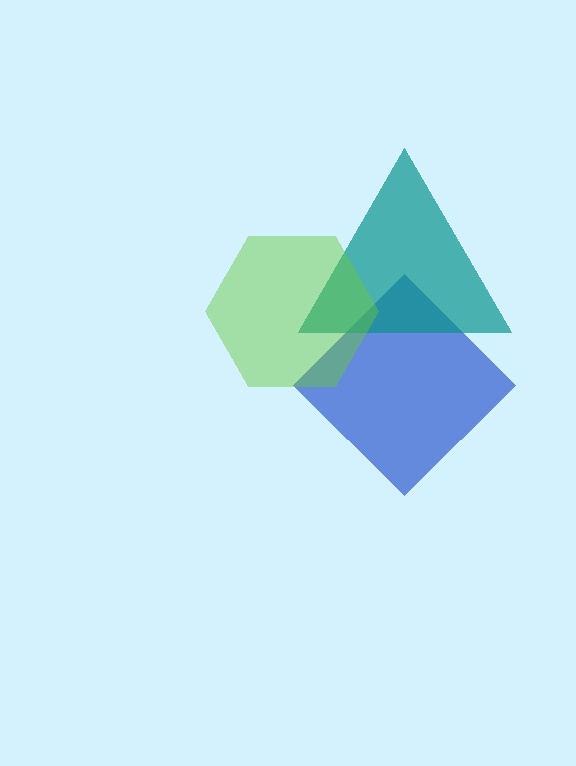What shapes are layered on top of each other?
The layered shapes are: a blue diamond, a teal triangle, a lime hexagon.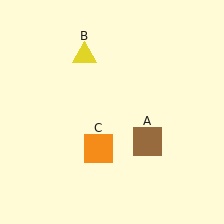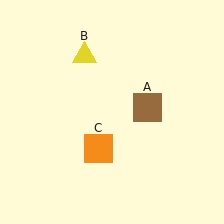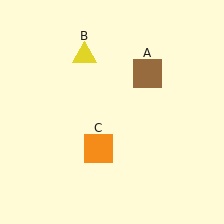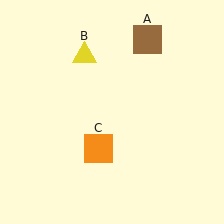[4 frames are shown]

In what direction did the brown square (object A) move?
The brown square (object A) moved up.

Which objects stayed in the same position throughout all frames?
Yellow triangle (object B) and orange square (object C) remained stationary.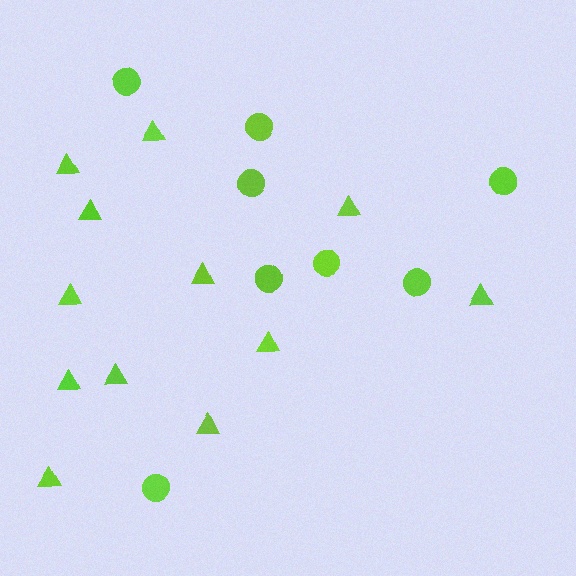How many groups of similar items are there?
There are 2 groups: one group of triangles (12) and one group of circles (8).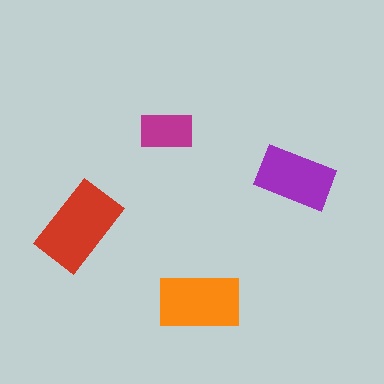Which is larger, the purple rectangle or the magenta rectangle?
The purple one.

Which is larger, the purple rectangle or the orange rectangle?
The orange one.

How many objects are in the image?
There are 4 objects in the image.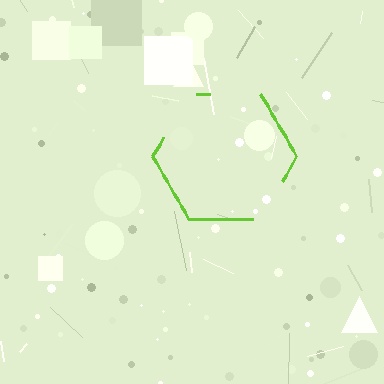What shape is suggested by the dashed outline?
The dashed outline suggests a hexagon.